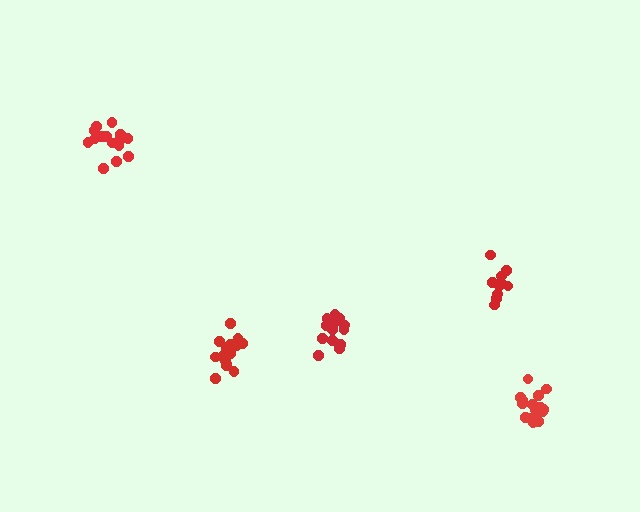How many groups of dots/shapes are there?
There are 5 groups.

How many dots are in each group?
Group 1: 16 dots, Group 2: 15 dots, Group 3: 15 dots, Group 4: 16 dots, Group 5: 10 dots (72 total).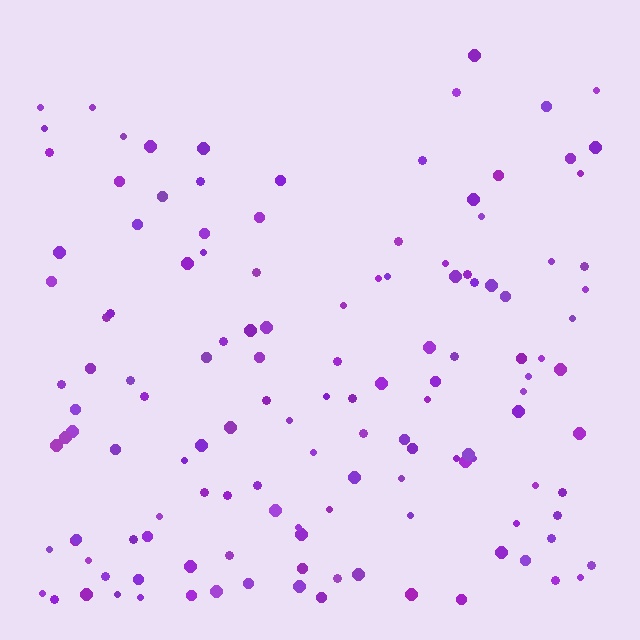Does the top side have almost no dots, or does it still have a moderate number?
Still a moderate number, just noticeably fewer than the bottom.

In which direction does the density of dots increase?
From top to bottom, with the bottom side densest.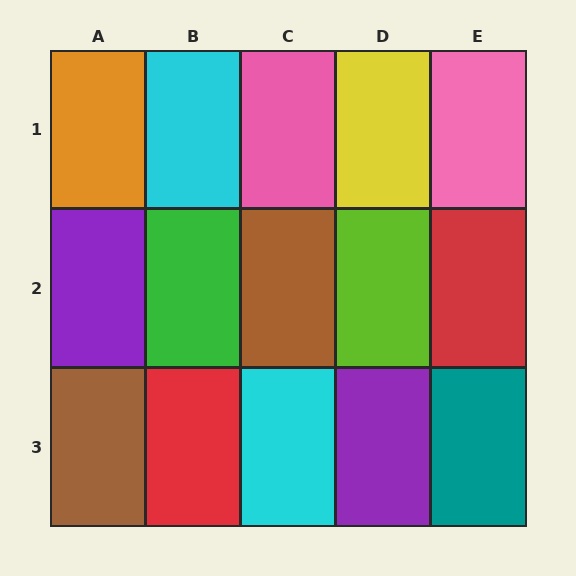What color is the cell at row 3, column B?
Red.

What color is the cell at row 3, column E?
Teal.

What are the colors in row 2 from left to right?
Purple, green, brown, lime, red.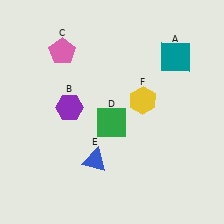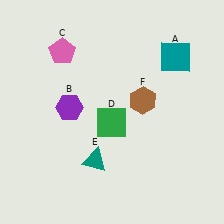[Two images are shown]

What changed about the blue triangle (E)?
In Image 1, E is blue. In Image 2, it changed to teal.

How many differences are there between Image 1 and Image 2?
There are 2 differences between the two images.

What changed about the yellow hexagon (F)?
In Image 1, F is yellow. In Image 2, it changed to brown.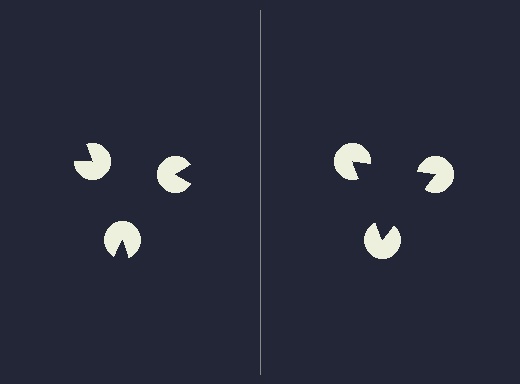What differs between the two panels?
The pac-man discs are positioned identically on both sides; only the wedge orientations differ. On the right they align to a triangle; on the left they are misaligned.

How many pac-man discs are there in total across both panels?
6 — 3 on each side.